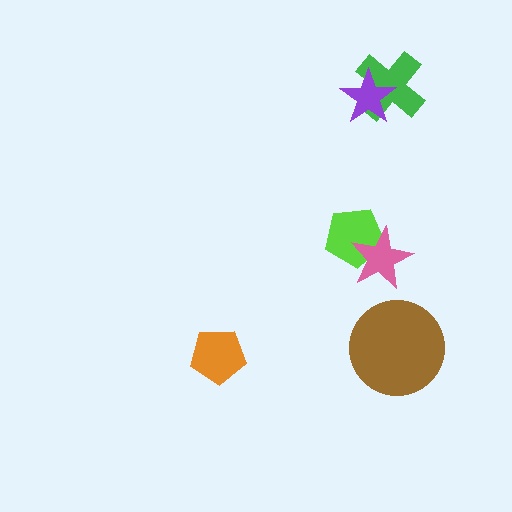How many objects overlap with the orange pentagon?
0 objects overlap with the orange pentagon.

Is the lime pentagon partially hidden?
Yes, it is partially covered by another shape.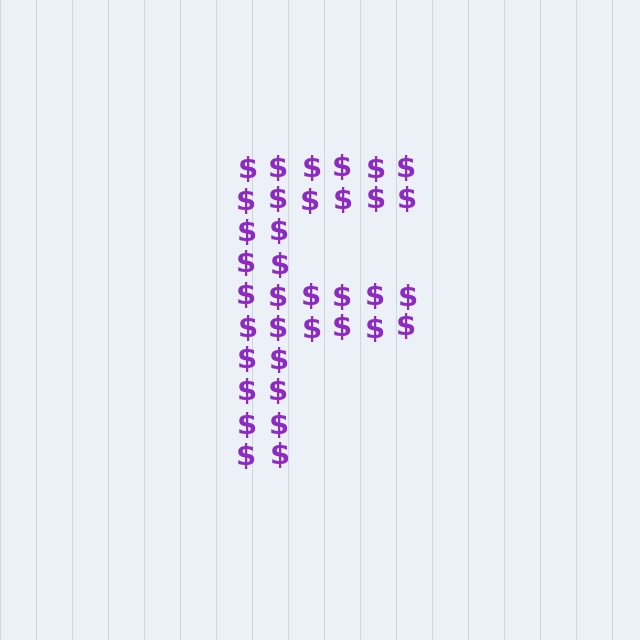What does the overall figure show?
The overall figure shows the letter F.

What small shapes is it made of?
It is made of small dollar signs.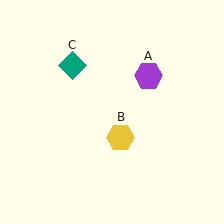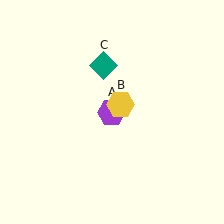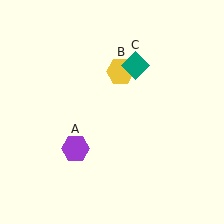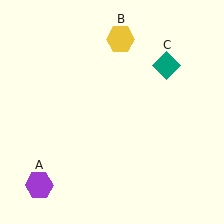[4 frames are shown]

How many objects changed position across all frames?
3 objects changed position: purple hexagon (object A), yellow hexagon (object B), teal diamond (object C).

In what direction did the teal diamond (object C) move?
The teal diamond (object C) moved right.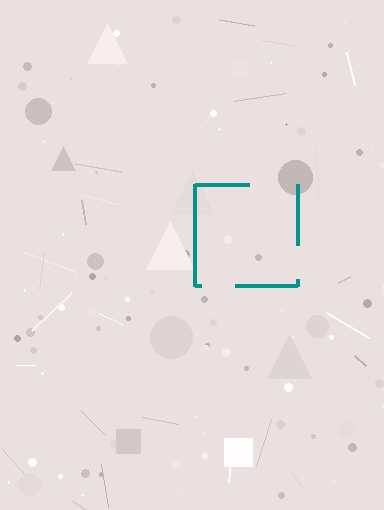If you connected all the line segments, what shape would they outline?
They would outline a square.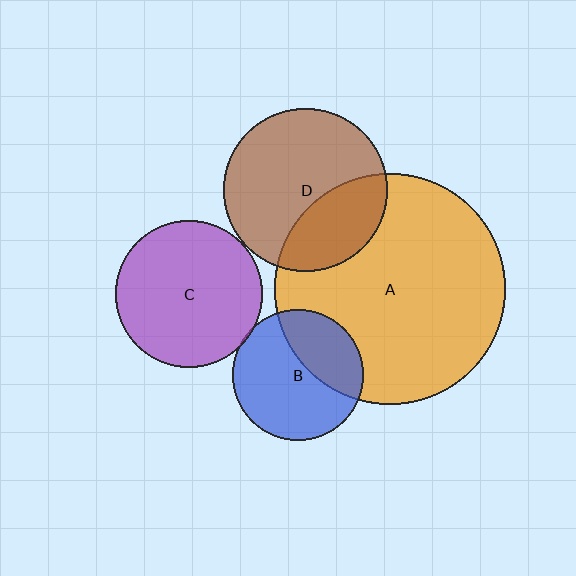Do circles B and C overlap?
Yes.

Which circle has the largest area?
Circle A (orange).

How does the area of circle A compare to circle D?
Approximately 2.0 times.